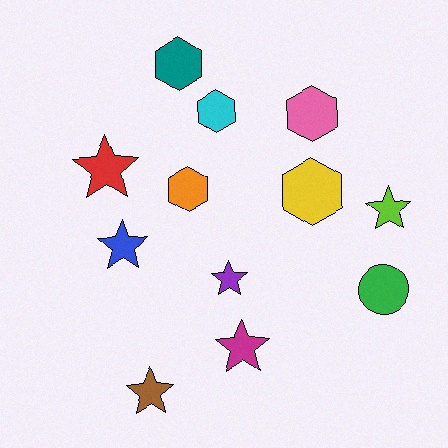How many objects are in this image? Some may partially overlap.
There are 12 objects.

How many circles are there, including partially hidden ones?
There is 1 circle.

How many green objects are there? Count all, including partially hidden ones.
There is 1 green object.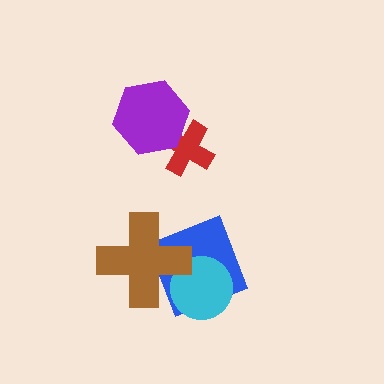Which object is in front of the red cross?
The purple hexagon is in front of the red cross.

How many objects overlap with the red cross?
1 object overlaps with the red cross.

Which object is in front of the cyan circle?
The brown cross is in front of the cyan circle.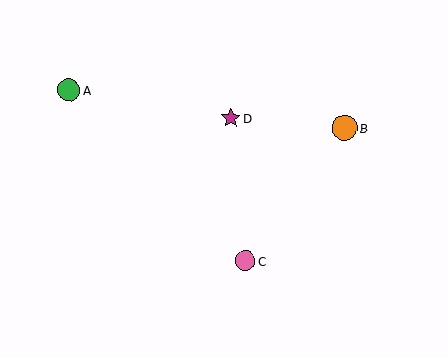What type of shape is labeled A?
Shape A is a green circle.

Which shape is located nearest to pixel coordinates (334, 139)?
The orange circle (labeled B) at (345, 128) is nearest to that location.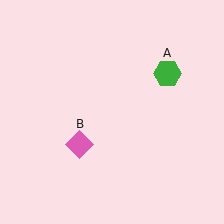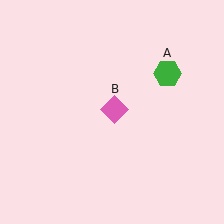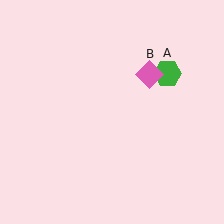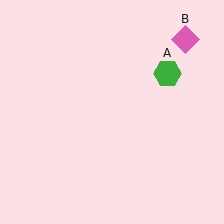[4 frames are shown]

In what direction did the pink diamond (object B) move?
The pink diamond (object B) moved up and to the right.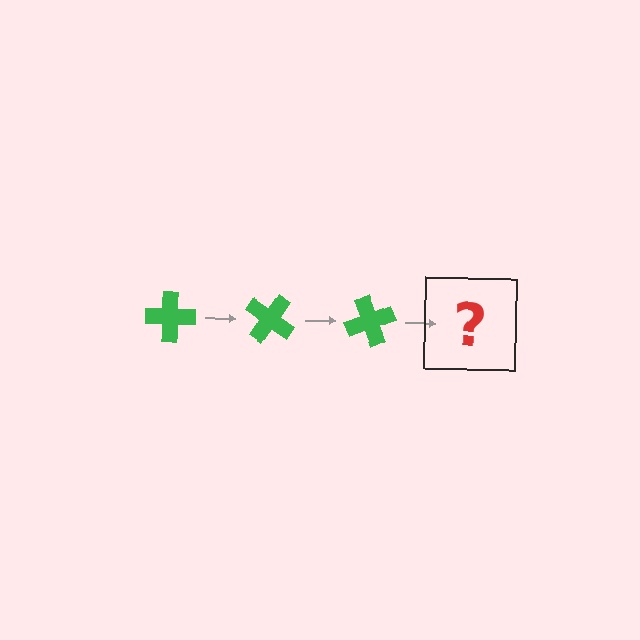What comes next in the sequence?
The next element should be a green cross rotated 105 degrees.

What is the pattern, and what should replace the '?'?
The pattern is that the cross rotates 35 degrees each step. The '?' should be a green cross rotated 105 degrees.